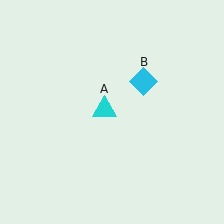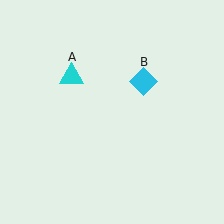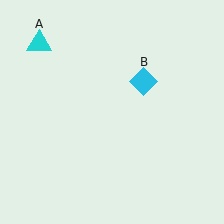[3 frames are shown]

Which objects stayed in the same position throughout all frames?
Cyan diamond (object B) remained stationary.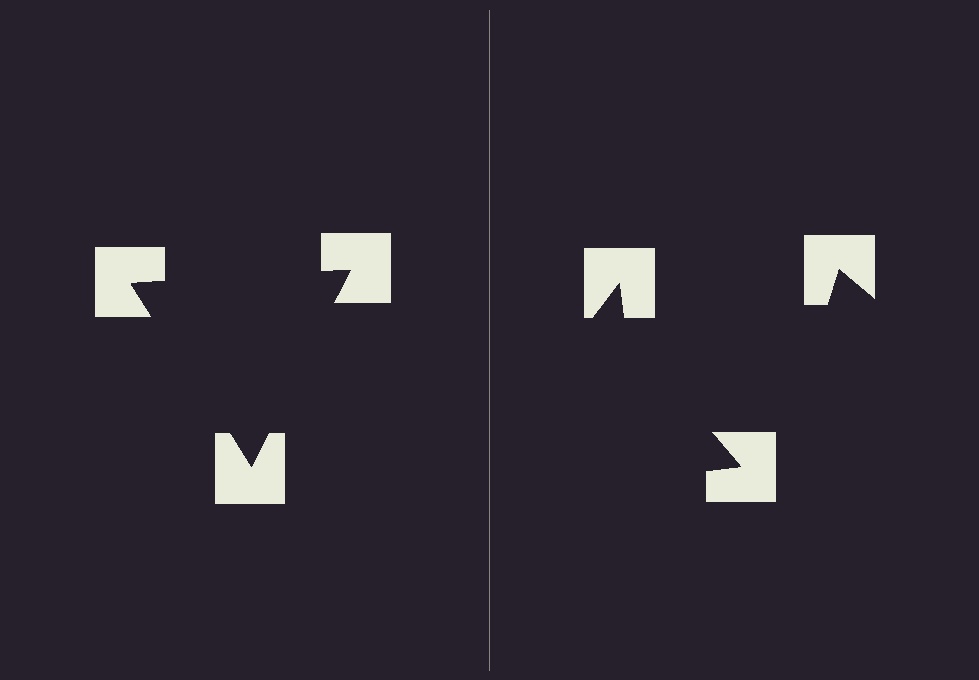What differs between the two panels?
The notched squares are positioned identically on both sides; only the wedge orientations differ. On the left they align to a triangle; on the right they are misaligned.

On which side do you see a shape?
An illusory triangle appears on the left side. On the right side the wedge cuts are rotated, so no coherent shape forms.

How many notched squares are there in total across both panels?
6 — 3 on each side.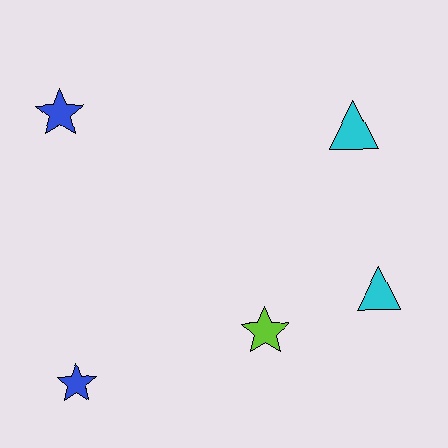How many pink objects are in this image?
There are no pink objects.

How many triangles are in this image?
There are 2 triangles.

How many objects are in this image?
There are 5 objects.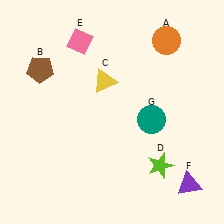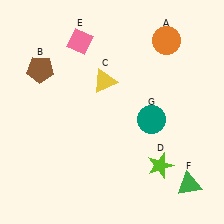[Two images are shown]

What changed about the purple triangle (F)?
In Image 1, F is purple. In Image 2, it changed to green.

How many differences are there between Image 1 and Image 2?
There is 1 difference between the two images.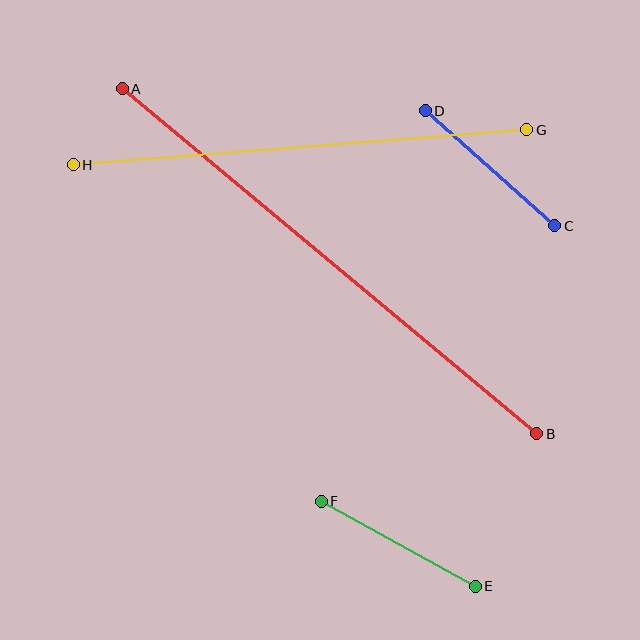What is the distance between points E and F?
The distance is approximately 176 pixels.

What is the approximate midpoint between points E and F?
The midpoint is at approximately (398, 544) pixels.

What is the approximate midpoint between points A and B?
The midpoint is at approximately (329, 261) pixels.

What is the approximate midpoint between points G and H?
The midpoint is at approximately (300, 147) pixels.